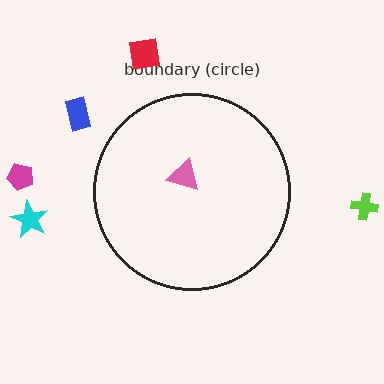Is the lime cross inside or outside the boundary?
Outside.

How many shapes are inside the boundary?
1 inside, 5 outside.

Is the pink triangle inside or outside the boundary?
Inside.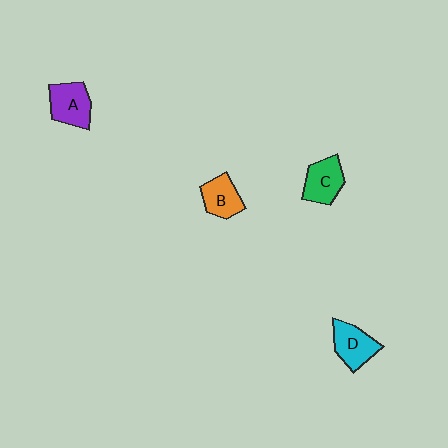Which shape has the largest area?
Shape A (purple).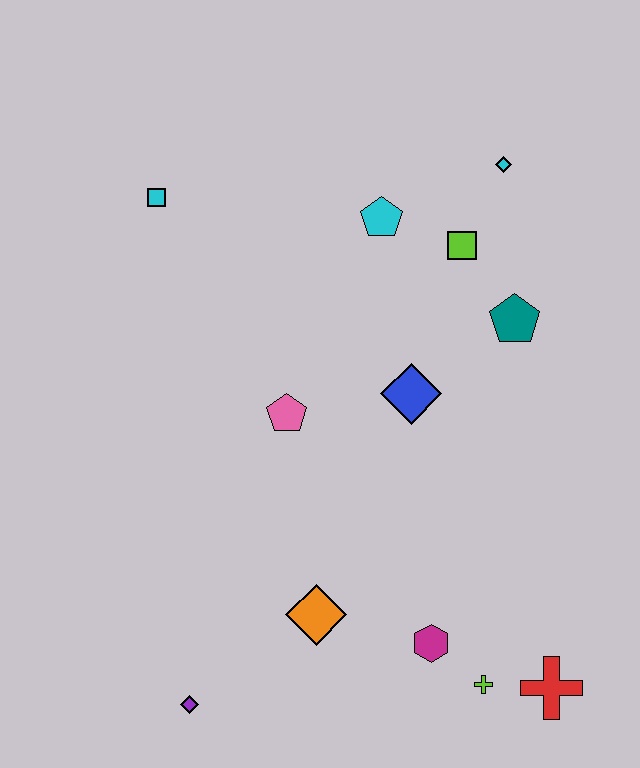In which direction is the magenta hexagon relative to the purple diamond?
The magenta hexagon is to the right of the purple diamond.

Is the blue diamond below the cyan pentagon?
Yes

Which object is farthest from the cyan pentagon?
The purple diamond is farthest from the cyan pentagon.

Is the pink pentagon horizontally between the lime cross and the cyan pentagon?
No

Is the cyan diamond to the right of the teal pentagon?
No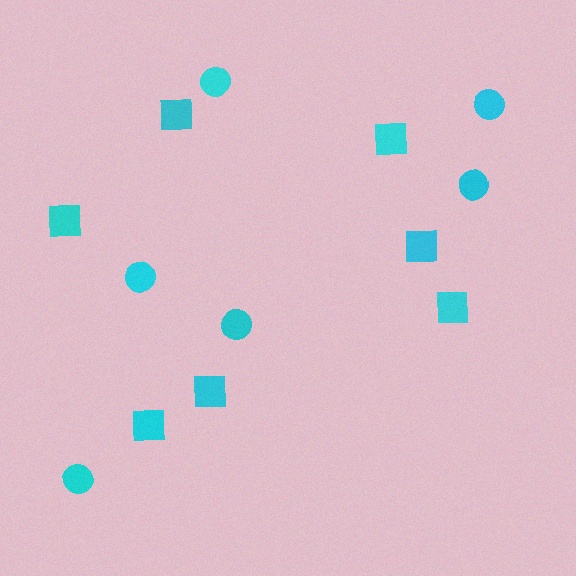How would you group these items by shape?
There are 2 groups: one group of squares (7) and one group of circles (6).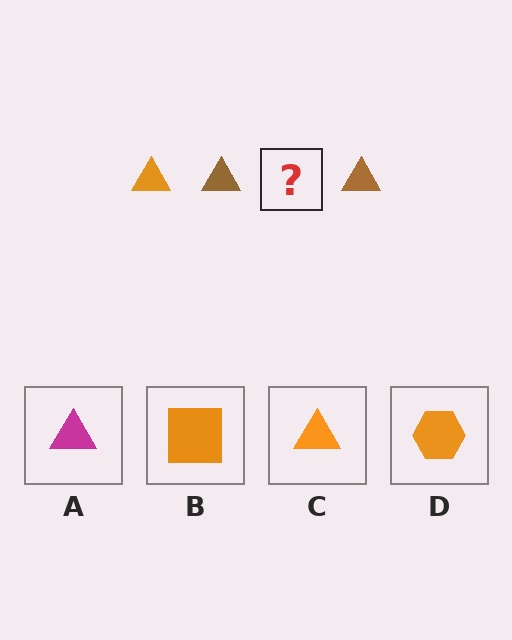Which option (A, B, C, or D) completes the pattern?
C.